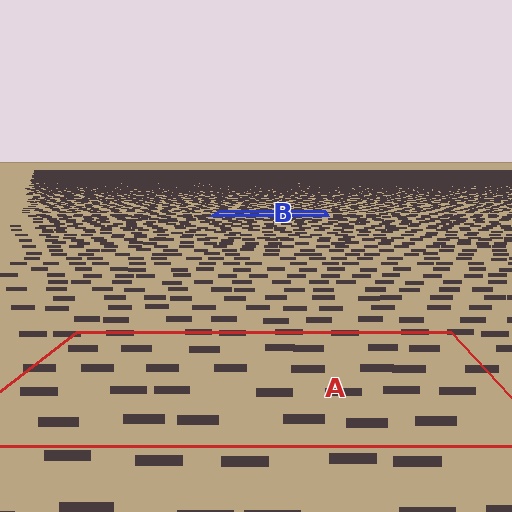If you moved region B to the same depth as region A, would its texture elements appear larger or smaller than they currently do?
They would appear larger. At a closer depth, the same texture elements are projected at a bigger on-screen size.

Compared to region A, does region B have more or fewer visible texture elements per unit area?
Region B has more texture elements per unit area — they are packed more densely because it is farther away.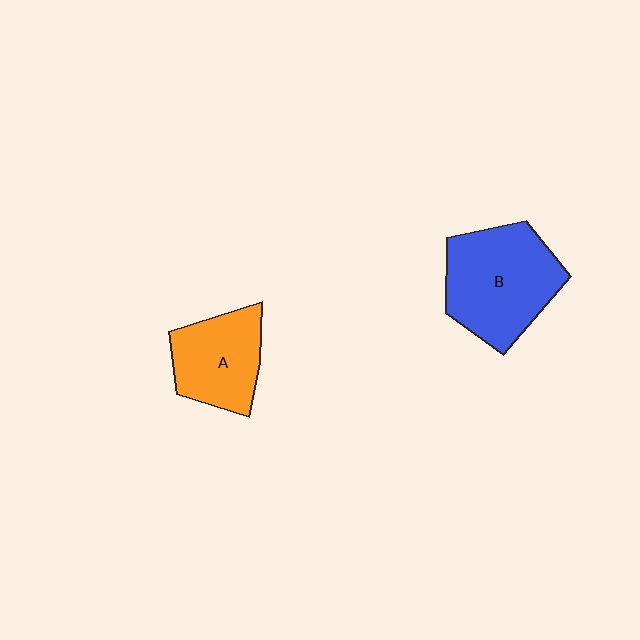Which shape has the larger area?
Shape B (blue).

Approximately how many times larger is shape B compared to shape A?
Approximately 1.4 times.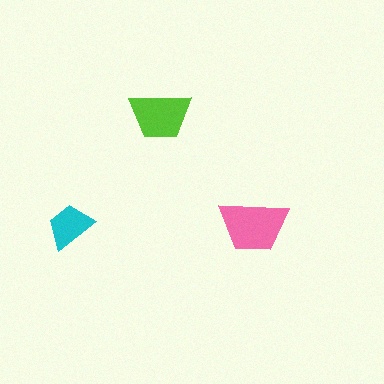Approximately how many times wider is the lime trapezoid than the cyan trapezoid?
About 1.5 times wider.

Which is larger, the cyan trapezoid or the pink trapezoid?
The pink one.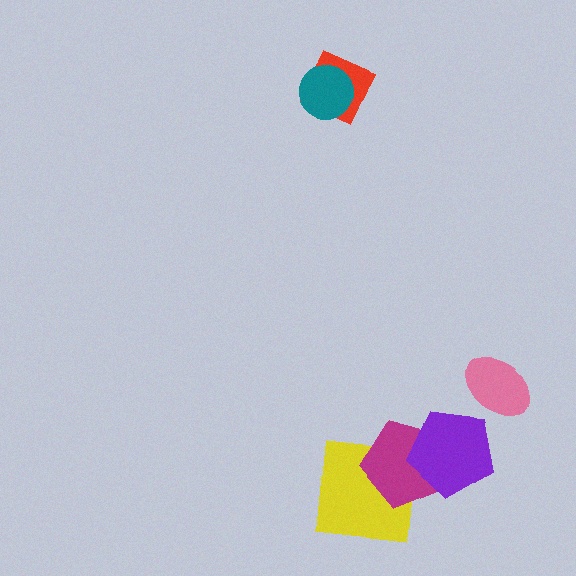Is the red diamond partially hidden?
Yes, it is partially covered by another shape.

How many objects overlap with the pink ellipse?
0 objects overlap with the pink ellipse.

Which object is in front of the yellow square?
The magenta pentagon is in front of the yellow square.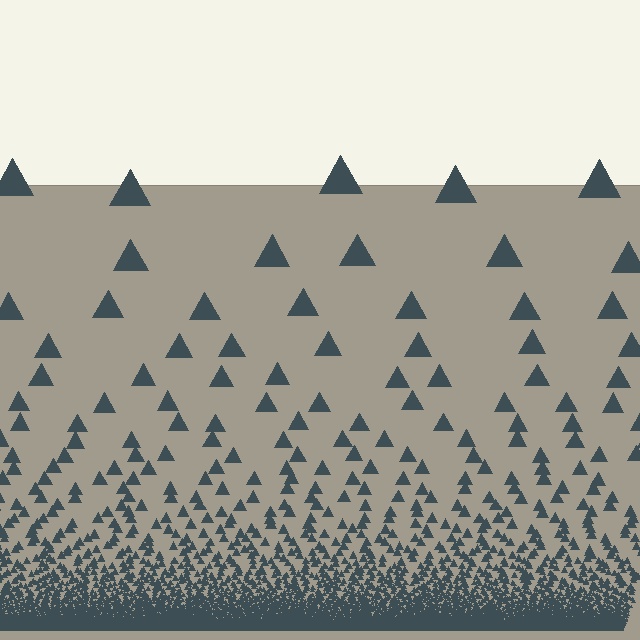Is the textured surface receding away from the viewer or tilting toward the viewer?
The surface appears to tilt toward the viewer. Texture elements get larger and sparser toward the top.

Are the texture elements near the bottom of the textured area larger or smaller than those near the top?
Smaller. The gradient is inverted — elements near the bottom are smaller and denser.